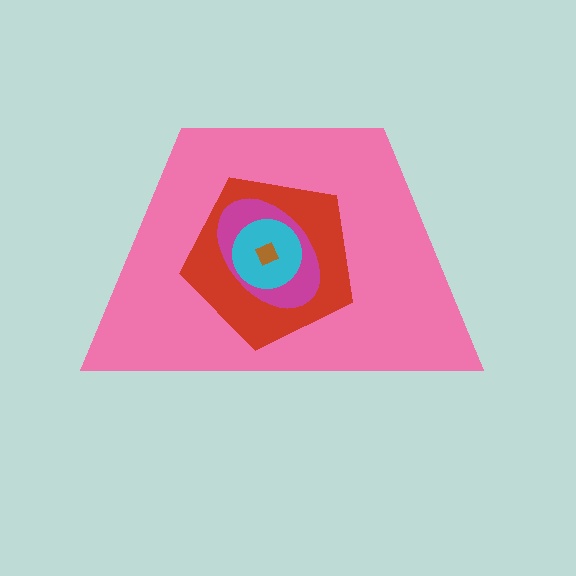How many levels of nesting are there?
5.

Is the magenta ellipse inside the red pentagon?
Yes.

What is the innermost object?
The brown square.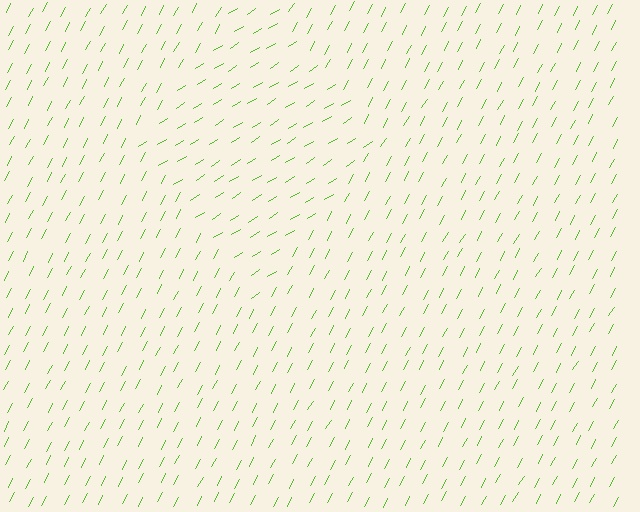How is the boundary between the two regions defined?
The boundary is defined purely by a change in line orientation (approximately 30 degrees difference). All lines are the same color and thickness.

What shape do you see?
I see a diamond.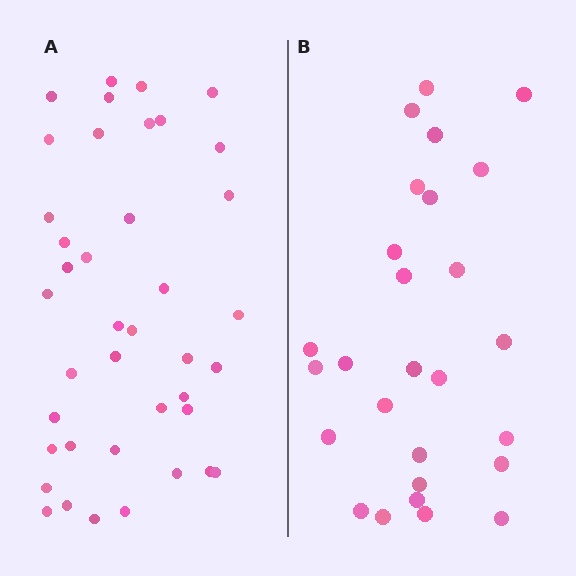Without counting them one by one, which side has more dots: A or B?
Region A (the left region) has more dots.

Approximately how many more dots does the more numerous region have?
Region A has approximately 15 more dots than region B.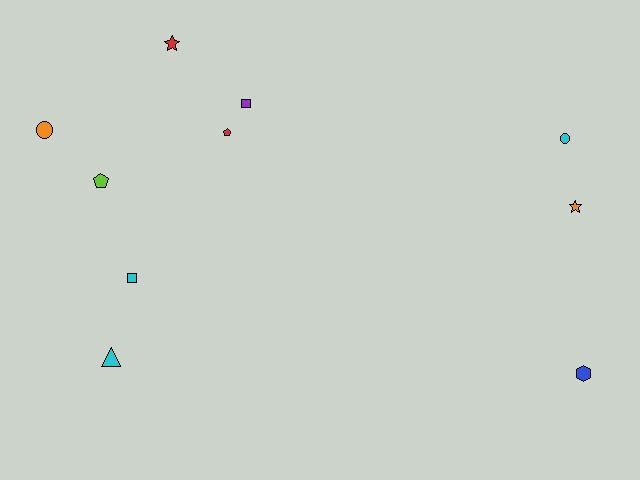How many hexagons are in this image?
There is 1 hexagon.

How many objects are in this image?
There are 10 objects.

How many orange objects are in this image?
There are 2 orange objects.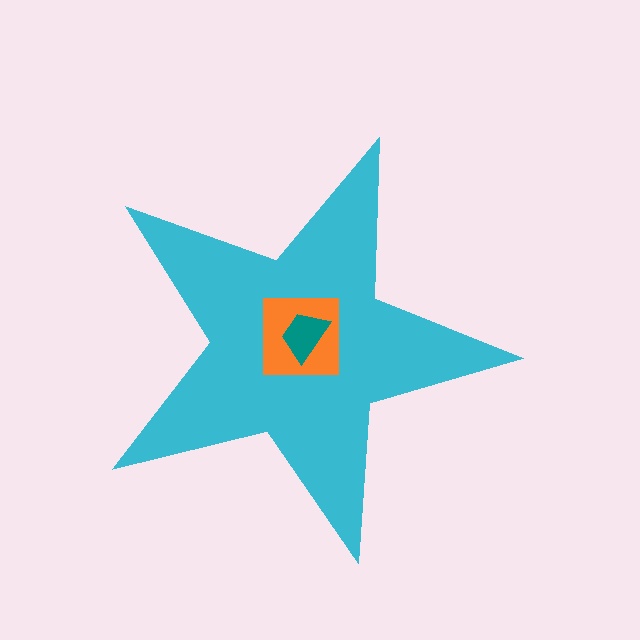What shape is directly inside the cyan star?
The orange square.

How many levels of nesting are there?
3.